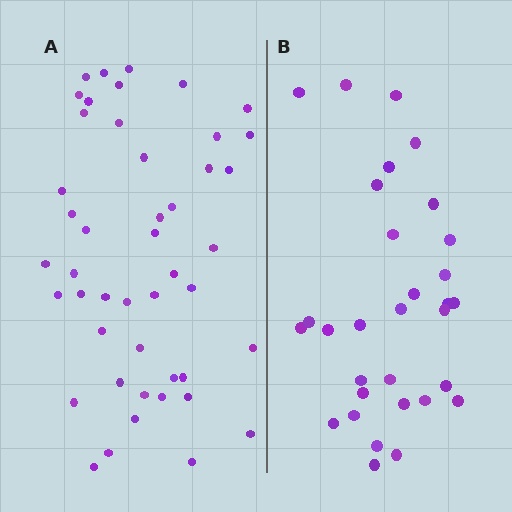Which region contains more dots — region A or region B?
Region A (the left region) has more dots.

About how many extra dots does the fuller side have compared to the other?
Region A has approximately 15 more dots than region B.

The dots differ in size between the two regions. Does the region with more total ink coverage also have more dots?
No. Region B has more total ink coverage because its dots are larger, but region A actually contains more individual dots. Total area can be misleading — the number of items is what matters here.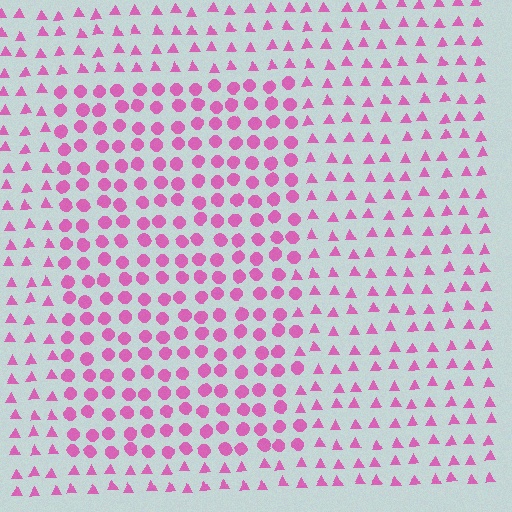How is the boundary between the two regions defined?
The boundary is defined by a change in element shape: circles inside vs. triangles outside. All elements share the same color and spacing.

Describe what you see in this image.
The image is filled with small pink elements arranged in a uniform grid. A rectangle-shaped region contains circles, while the surrounding area contains triangles. The boundary is defined purely by the change in element shape.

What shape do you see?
I see a rectangle.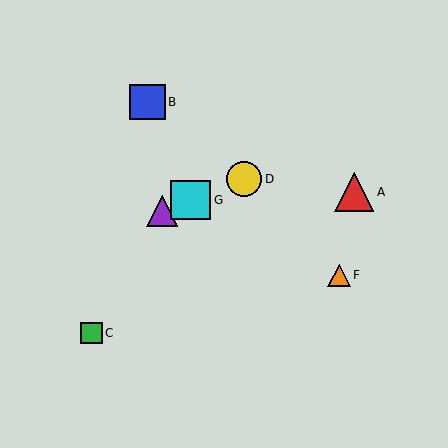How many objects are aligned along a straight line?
3 objects (D, E, G) are aligned along a straight line.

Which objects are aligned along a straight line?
Objects D, E, G are aligned along a straight line.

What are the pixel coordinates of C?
Object C is at (91, 333).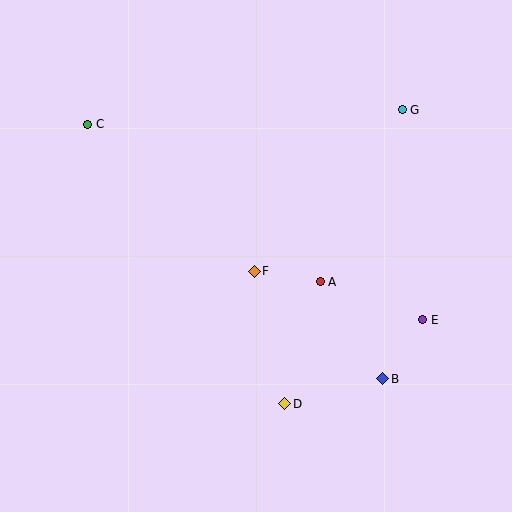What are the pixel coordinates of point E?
Point E is at (423, 320).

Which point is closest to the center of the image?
Point F at (254, 271) is closest to the center.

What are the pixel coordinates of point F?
Point F is at (254, 271).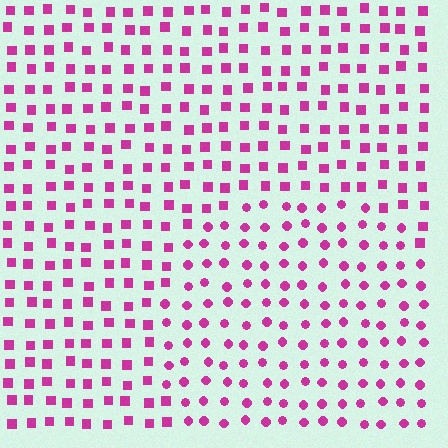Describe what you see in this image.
The image is filled with small magenta elements arranged in a uniform grid. A circle-shaped region contains circles, while the surrounding area contains squares. The boundary is defined purely by the change in element shape.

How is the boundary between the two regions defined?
The boundary is defined by a change in element shape: circles inside vs. squares outside. All elements share the same color and spacing.